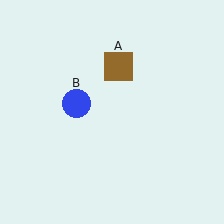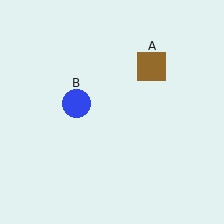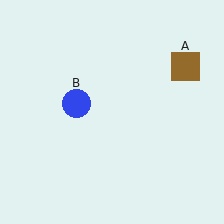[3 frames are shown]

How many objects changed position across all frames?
1 object changed position: brown square (object A).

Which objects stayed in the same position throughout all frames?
Blue circle (object B) remained stationary.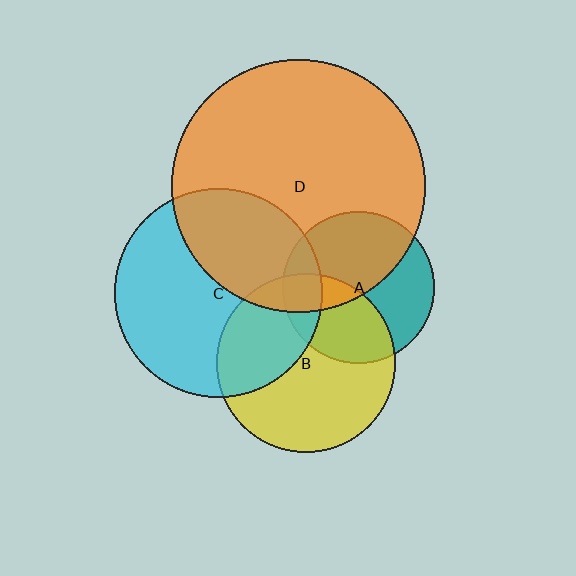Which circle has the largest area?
Circle D (orange).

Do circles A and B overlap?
Yes.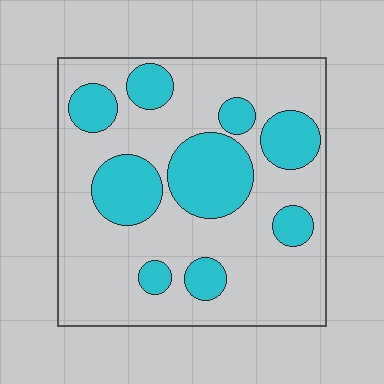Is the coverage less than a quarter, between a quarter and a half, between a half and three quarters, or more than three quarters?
Between a quarter and a half.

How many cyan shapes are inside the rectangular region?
9.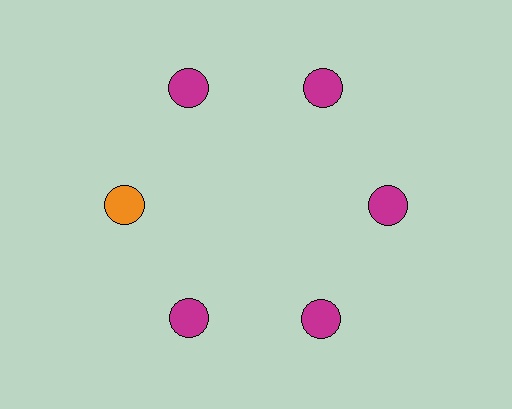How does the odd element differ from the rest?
It has a different color: orange instead of magenta.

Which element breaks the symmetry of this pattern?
The orange circle at roughly the 9 o'clock position breaks the symmetry. All other shapes are magenta circles.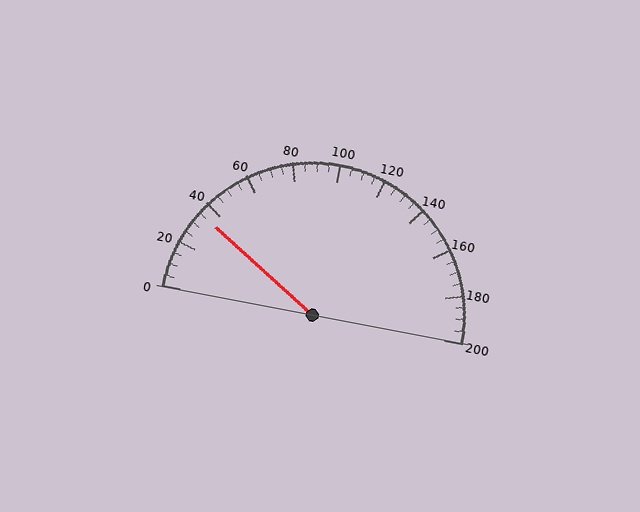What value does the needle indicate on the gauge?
The needle indicates approximately 35.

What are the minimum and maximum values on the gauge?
The gauge ranges from 0 to 200.